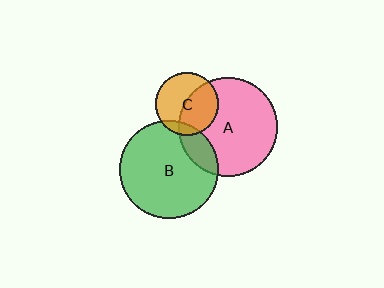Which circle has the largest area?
Circle A (pink).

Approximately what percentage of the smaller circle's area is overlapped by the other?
Approximately 45%.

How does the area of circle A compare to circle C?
Approximately 2.5 times.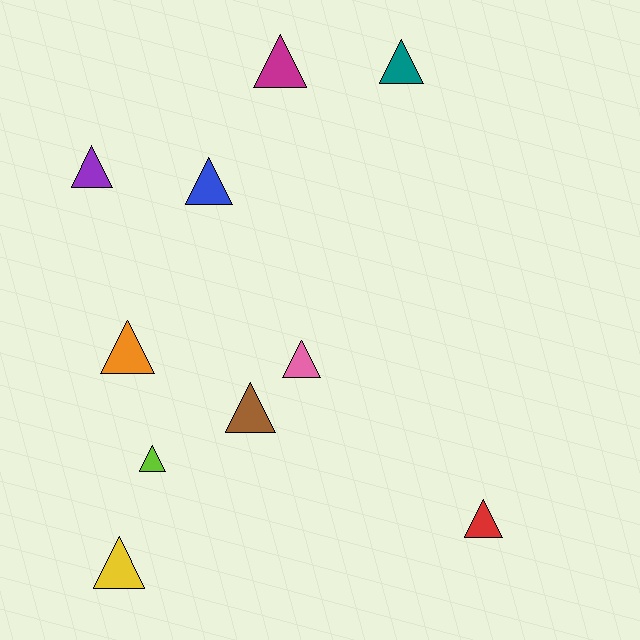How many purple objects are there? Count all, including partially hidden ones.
There is 1 purple object.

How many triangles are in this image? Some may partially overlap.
There are 10 triangles.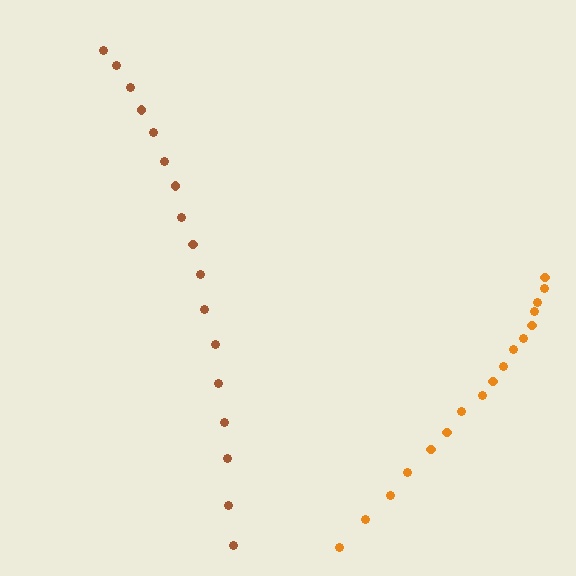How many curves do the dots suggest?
There are 2 distinct paths.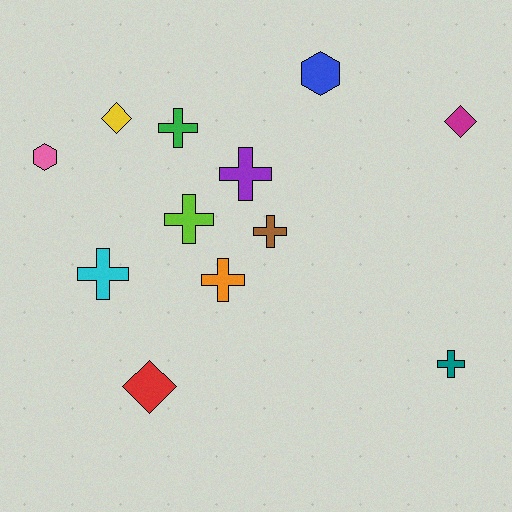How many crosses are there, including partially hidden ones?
There are 7 crosses.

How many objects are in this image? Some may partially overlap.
There are 12 objects.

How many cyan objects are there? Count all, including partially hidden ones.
There is 1 cyan object.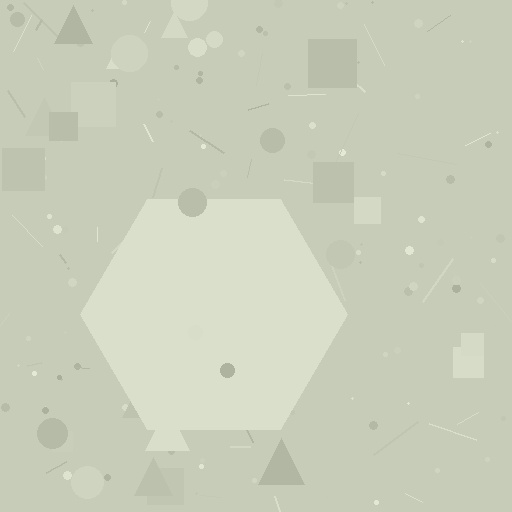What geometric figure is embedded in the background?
A hexagon is embedded in the background.